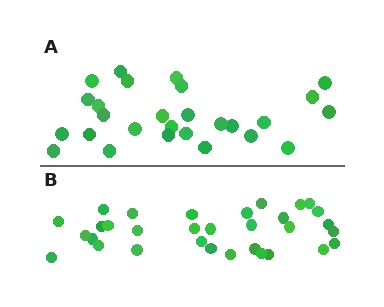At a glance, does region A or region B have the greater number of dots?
Region B (the bottom region) has more dots.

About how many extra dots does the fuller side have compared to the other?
Region B has about 5 more dots than region A.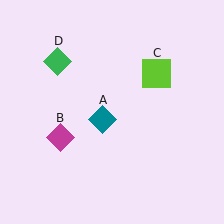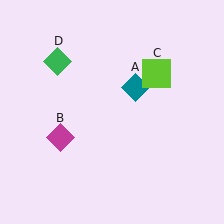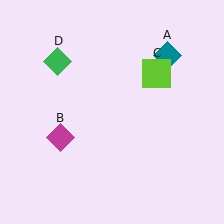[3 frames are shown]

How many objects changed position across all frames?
1 object changed position: teal diamond (object A).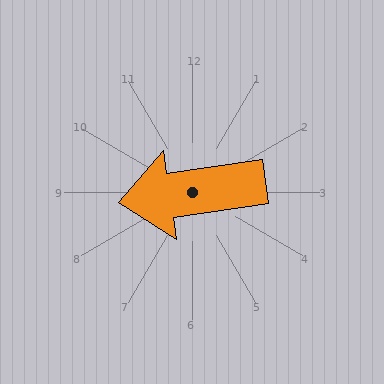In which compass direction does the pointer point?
West.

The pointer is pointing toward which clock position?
Roughly 9 o'clock.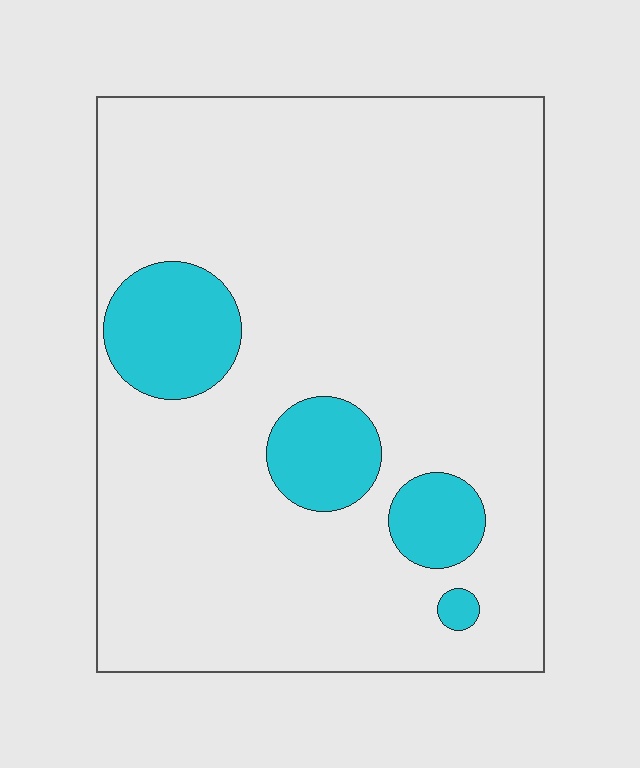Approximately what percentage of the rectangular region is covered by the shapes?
Approximately 15%.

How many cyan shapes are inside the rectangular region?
4.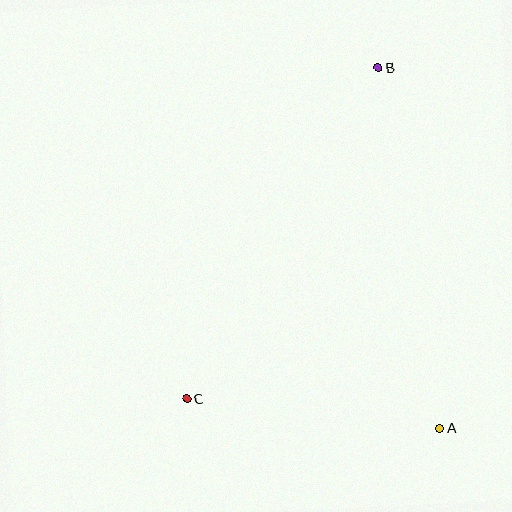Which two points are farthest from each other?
Points B and C are farthest from each other.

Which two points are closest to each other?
Points A and C are closest to each other.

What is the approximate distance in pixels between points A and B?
The distance between A and B is approximately 366 pixels.